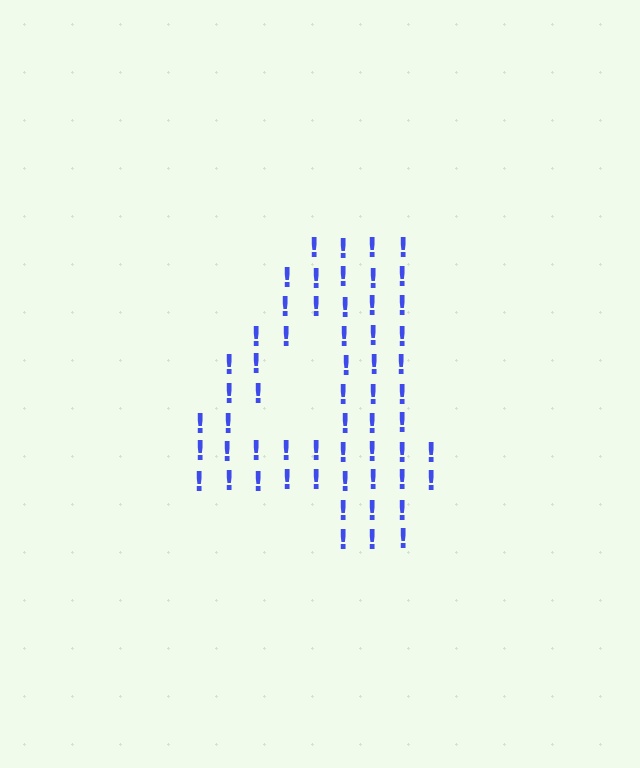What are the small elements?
The small elements are exclamation marks.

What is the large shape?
The large shape is the digit 4.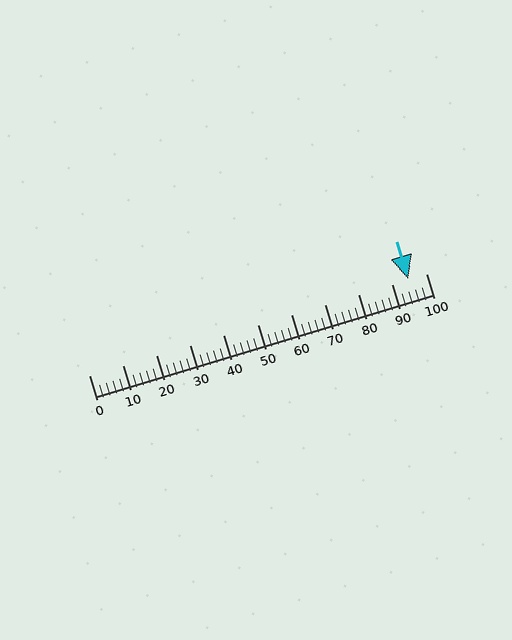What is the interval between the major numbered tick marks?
The major tick marks are spaced 10 units apart.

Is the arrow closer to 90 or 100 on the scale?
The arrow is closer to 90.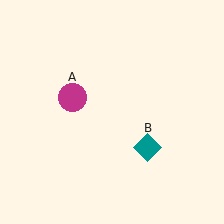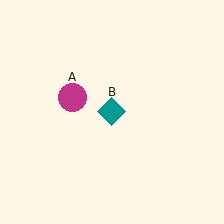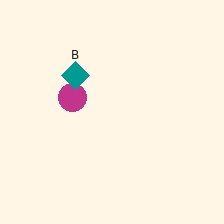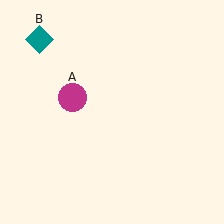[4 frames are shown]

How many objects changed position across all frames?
1 object changed position: teal diamond (object B).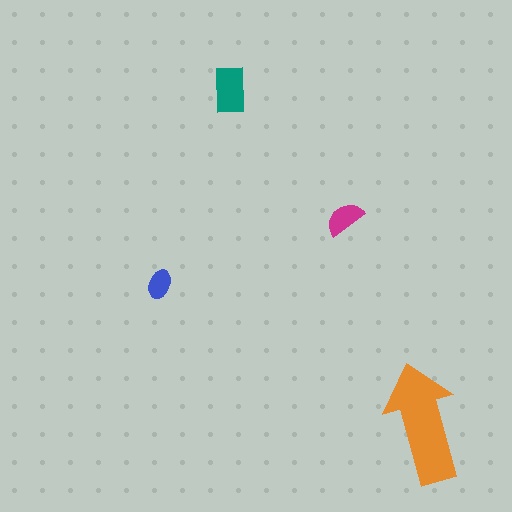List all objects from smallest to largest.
The blue ellipse, the magenta semicircle, the teal rectangle, the orange arrow.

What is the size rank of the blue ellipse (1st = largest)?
4th.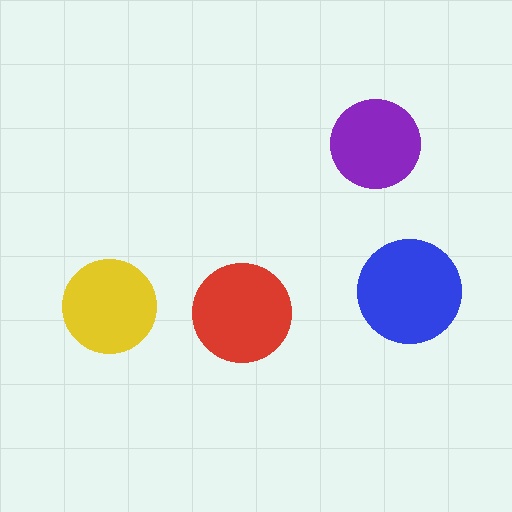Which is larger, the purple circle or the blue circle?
The blue one.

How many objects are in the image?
There are 4 objects in the image.